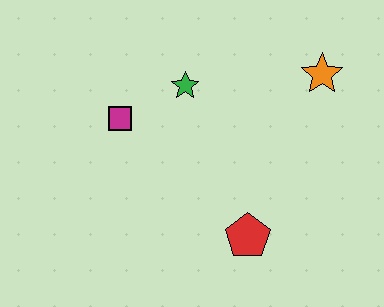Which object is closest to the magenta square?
The green star is closest to the magenta square.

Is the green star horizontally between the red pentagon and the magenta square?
Yes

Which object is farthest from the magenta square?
The orange star is farthest from the magenta square.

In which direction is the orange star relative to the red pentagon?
The orange star is above the red pentagon.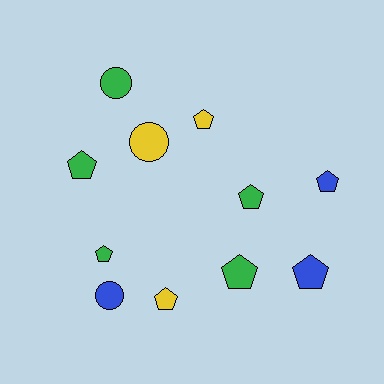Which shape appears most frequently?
Pentagon, with 8 objects.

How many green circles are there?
There is 1 green circle.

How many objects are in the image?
There are 11 objects.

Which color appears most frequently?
Green, with 5 objects.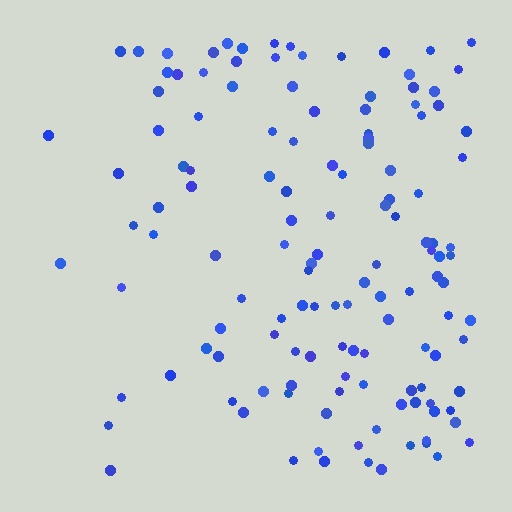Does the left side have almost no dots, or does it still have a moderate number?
Still a moderate number, just noticeably fewer than the right.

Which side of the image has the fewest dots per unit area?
The left.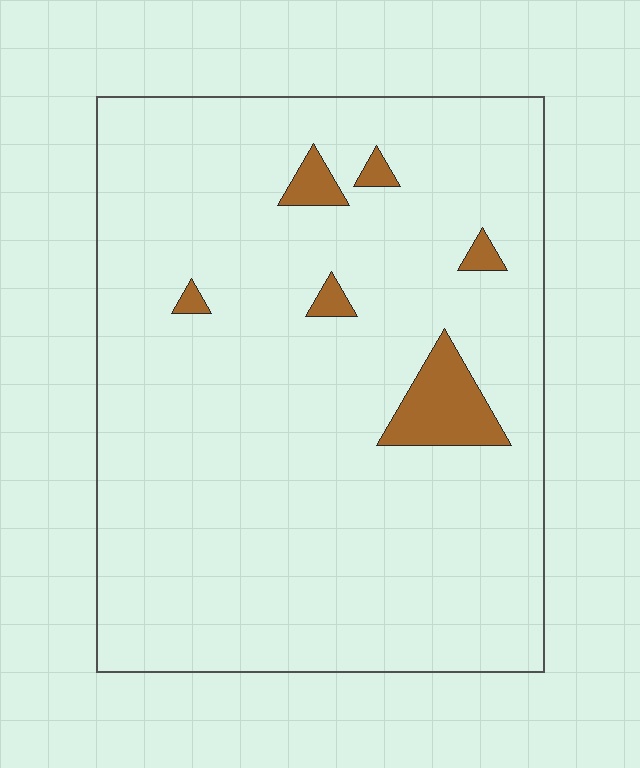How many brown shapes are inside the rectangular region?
6.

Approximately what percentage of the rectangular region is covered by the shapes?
Approximately 5%.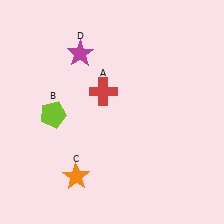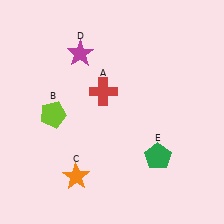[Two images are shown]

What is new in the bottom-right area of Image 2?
A green pentagon (E) was added in the bottom-right area of Image 2.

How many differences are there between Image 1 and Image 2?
There is 1 difference between the two images.